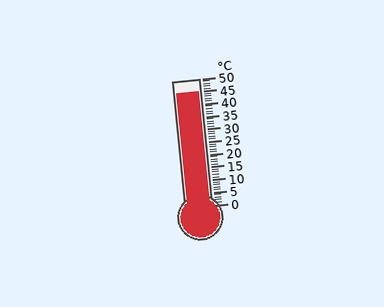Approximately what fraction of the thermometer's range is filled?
The thermometer is filled to approximately 90% of its range.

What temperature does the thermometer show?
The thermometer shows approximately 45°C.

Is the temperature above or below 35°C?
The temperature is above 35°C.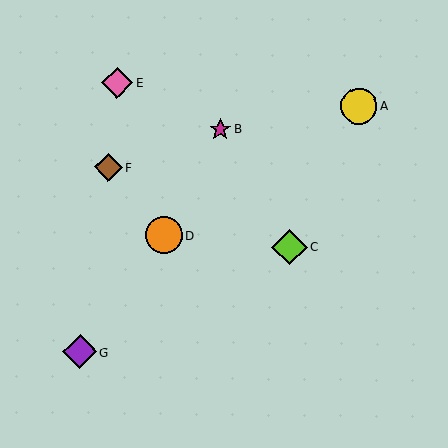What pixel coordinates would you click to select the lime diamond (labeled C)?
Click at (289, 247) to select the lime diamond C.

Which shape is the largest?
The orange circle (labeled D) is the largest.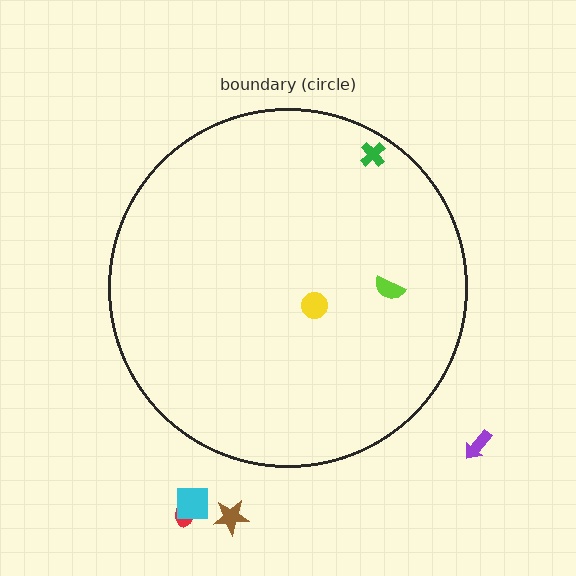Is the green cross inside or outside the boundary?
Inside.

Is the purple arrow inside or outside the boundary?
Outside.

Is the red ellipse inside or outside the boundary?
Outside.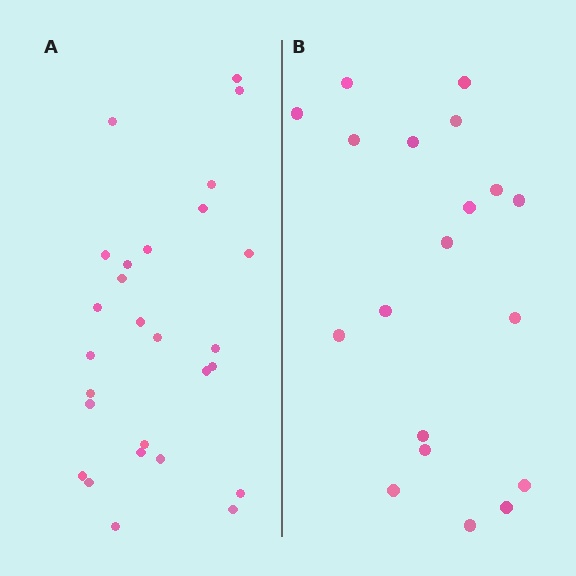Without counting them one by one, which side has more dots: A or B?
Region A (the left region) has more dots.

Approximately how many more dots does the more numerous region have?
Region A has roughly 8 or so more dots than region B.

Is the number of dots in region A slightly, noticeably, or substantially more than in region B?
Region A has noticeably more, but not dramatically so. The ratio is roughly 1.4 to 1.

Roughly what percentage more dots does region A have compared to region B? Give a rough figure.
About 40% more.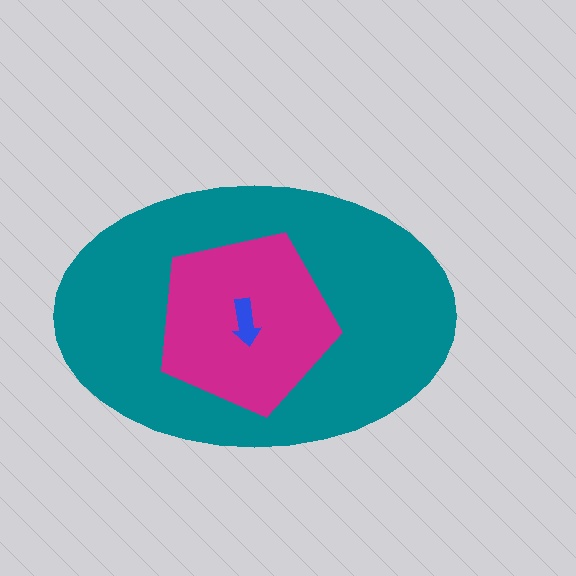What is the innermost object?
The blue arrow.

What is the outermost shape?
The teal ellipse.